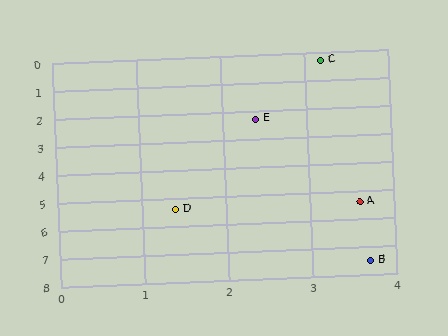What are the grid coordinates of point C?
Point C is at approximately (3.2, 0.3).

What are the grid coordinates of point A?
Point A is at approximately (3.6, 5.4).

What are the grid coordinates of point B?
Point B is at approximately (3.7, 7.5).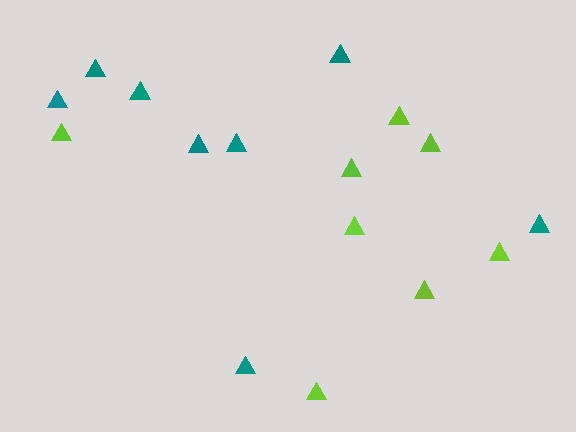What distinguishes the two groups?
There are 2 groups: one group of teal triangles (8) and one group of lime triangles (8).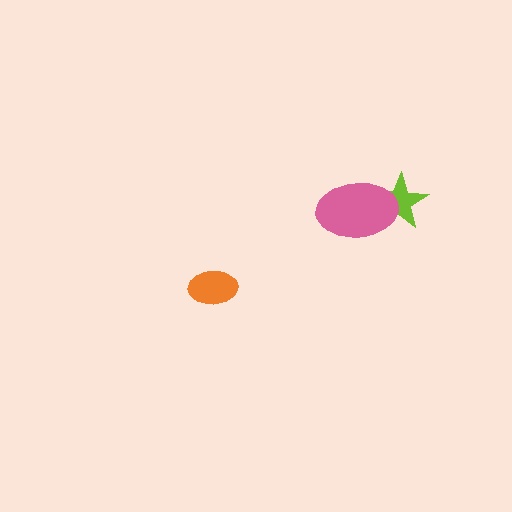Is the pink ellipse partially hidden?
No, no other shape covers it.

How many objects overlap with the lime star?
1 object overlaps with the lime star.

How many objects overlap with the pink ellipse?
1 object overlaps with the pink ellipse.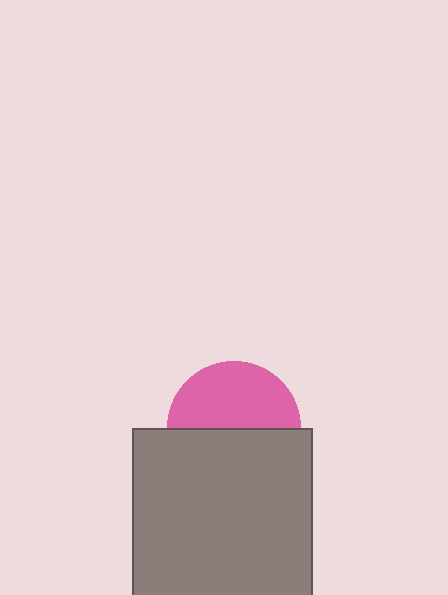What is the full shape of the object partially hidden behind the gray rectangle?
The partially hidden object is a pink circle.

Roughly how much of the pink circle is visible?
About half of it is visible (roughly 49%).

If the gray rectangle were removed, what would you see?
You would see the complete pink circle.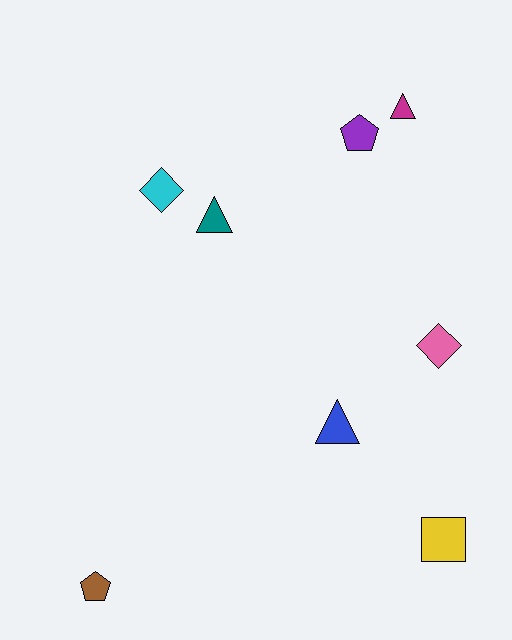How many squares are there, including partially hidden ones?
There is 1 square.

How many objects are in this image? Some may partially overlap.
There are 8 objects.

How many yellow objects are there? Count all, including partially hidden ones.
There is 1 yellow object.